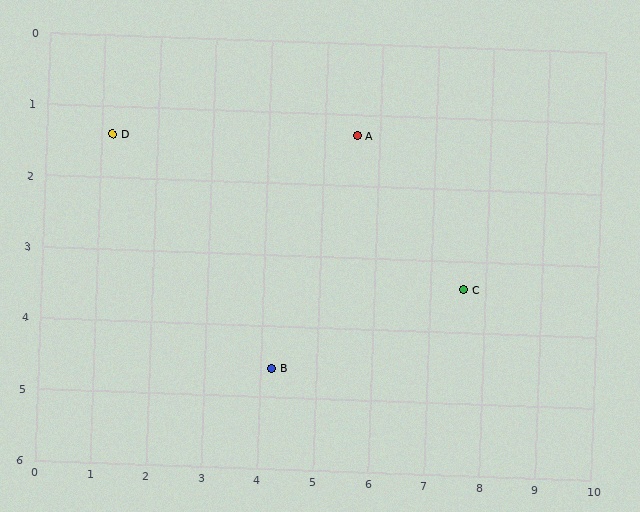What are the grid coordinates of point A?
Point A is at approximately (5.6, 1.3).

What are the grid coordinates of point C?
Point C is at approximately (7.6, 3.4).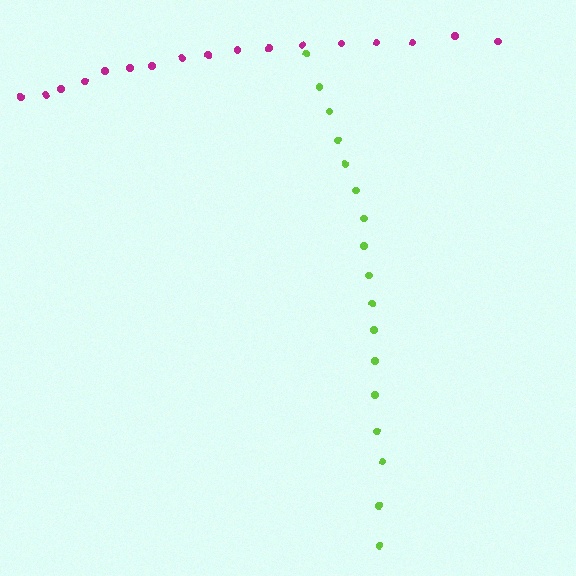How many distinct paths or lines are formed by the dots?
There are 2 distinct paths.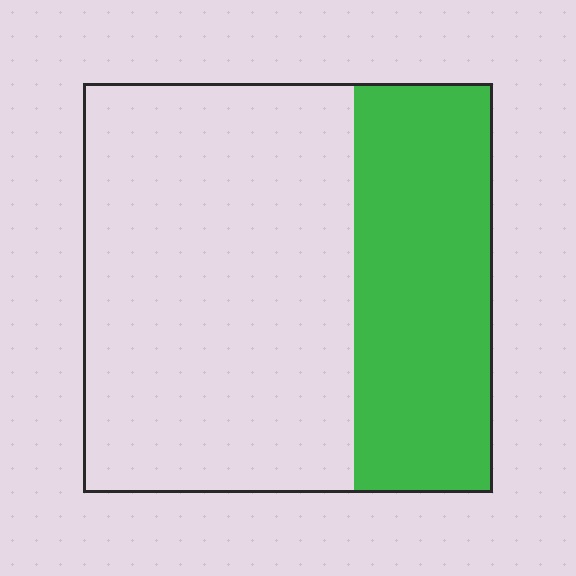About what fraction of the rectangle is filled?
About one third (1/3).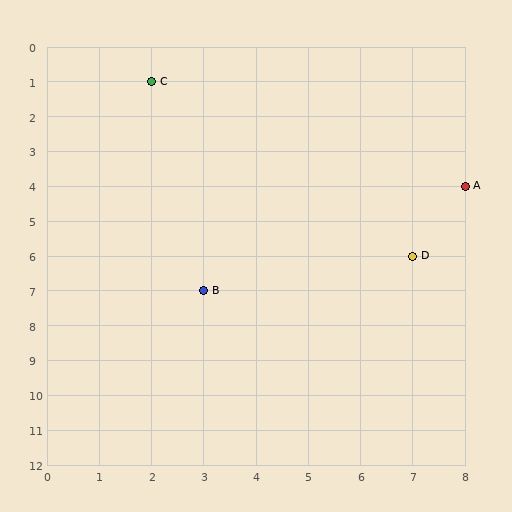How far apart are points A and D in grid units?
Points A and D are 1 column and 2 rows apart (about 2.2 grid units diagonally).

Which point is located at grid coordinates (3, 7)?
Point B is at (3, 7).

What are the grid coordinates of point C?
Point C is at grid coordinates (2, 1).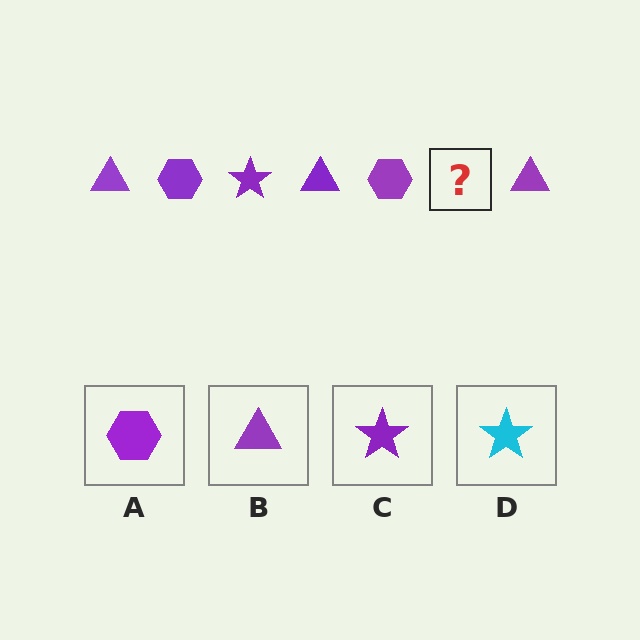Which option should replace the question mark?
Option C.